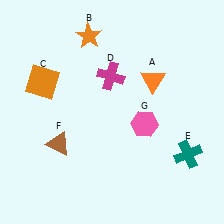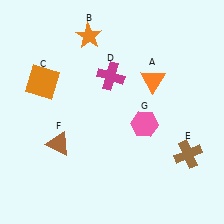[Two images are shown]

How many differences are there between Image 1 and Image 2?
There is 1 difference between the two images.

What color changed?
The cross (E) changed from teal in Image 1 to brown in Image 2.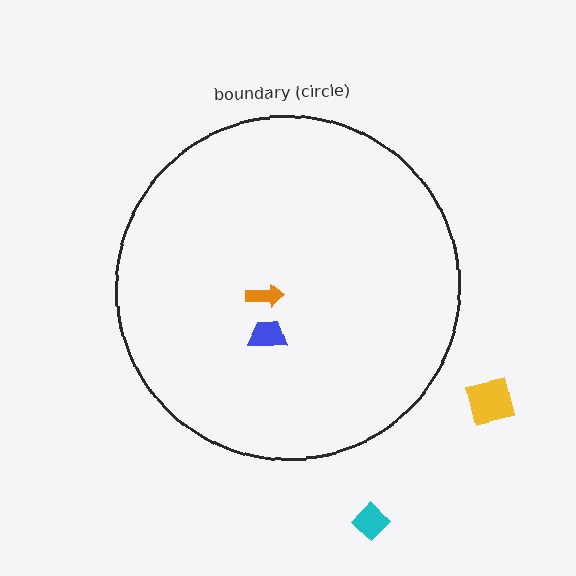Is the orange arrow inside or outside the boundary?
Inside.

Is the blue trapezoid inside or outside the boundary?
Inside.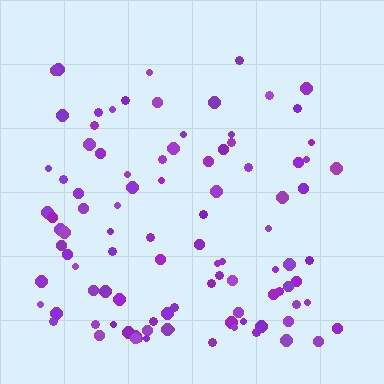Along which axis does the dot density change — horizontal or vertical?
Vertical.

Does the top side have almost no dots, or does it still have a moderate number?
Still a moderate number, just noticeably fewer than the bottom.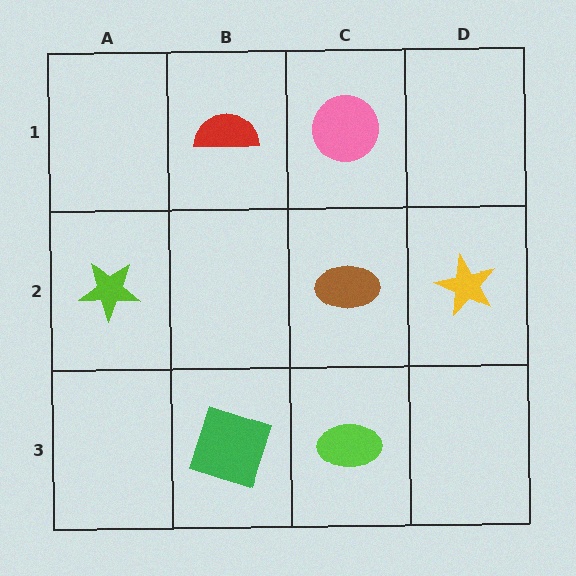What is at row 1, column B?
A red semicircle.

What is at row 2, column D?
A yellow star.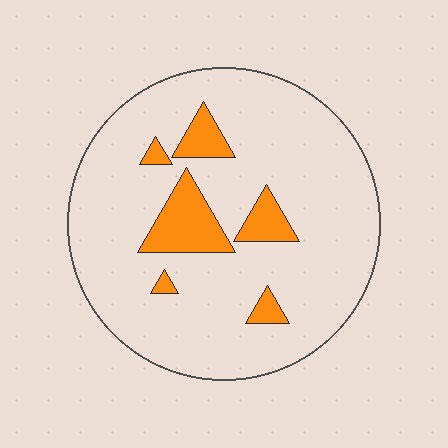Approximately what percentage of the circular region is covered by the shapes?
Approximately 15%.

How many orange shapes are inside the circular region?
6.